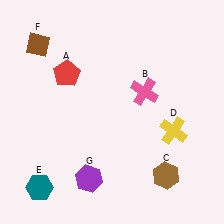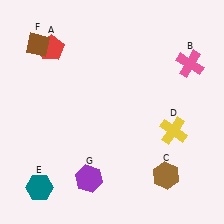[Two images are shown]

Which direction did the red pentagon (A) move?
The red pentagon (A) moved up.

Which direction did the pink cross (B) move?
The pink cross (B) moved right.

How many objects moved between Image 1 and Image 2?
2 objects moved between the two images.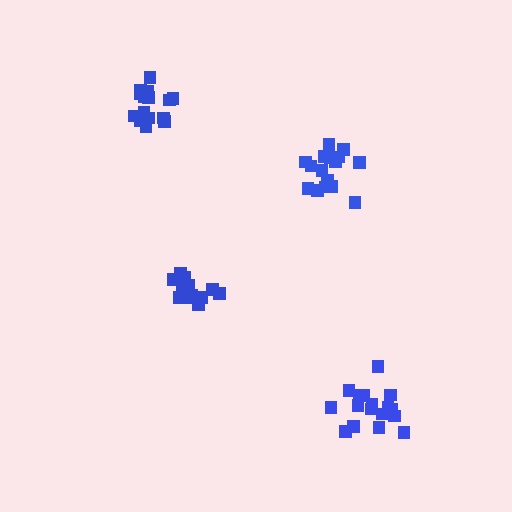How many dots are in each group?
Group 1: 14 dots, Group 2: 16 dots, Group 3: 17 dots, Group 4: 15 dots (62 total).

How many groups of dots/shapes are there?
There are 4 groups.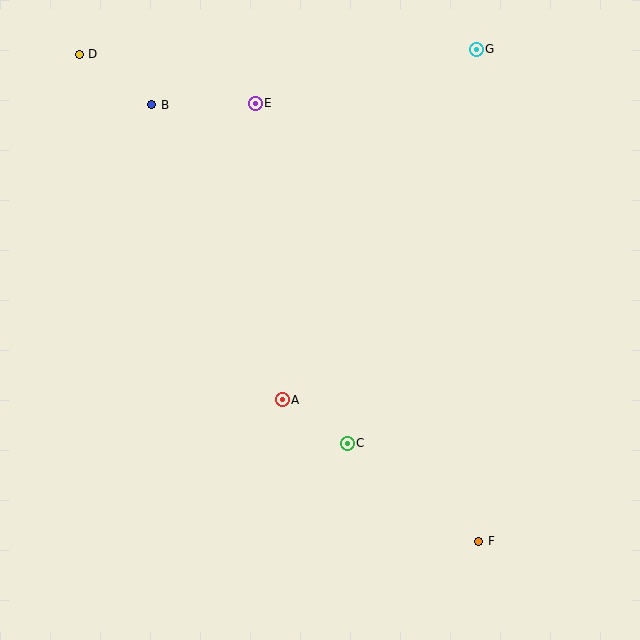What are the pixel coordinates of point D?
Point D is at (79, 54).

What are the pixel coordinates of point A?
Point A is at (282, 400).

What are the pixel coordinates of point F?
Point F is at (479, 541).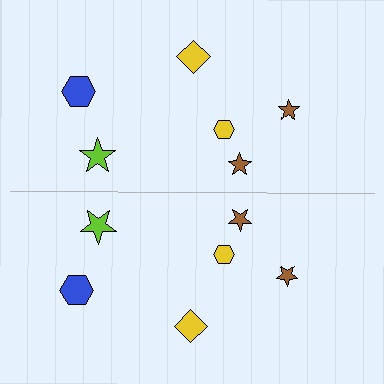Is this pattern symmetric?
Yes, this pattern has bilateral (reflection) symmetry.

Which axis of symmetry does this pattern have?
The pattern has a horizontal axis of symmetry running through the center of the image.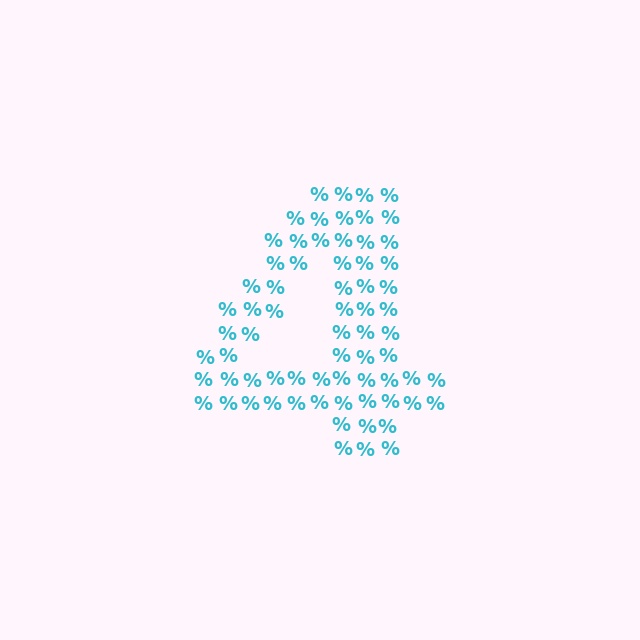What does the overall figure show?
The overall figure shows the digit 4.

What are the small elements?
The small elements are percent signs.